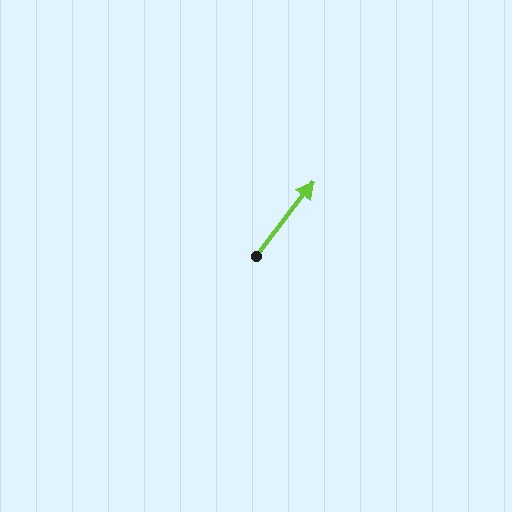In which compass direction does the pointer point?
Northeast.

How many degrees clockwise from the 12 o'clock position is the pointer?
Approximately 38 degrees.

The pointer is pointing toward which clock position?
Roughly 1 o'clock.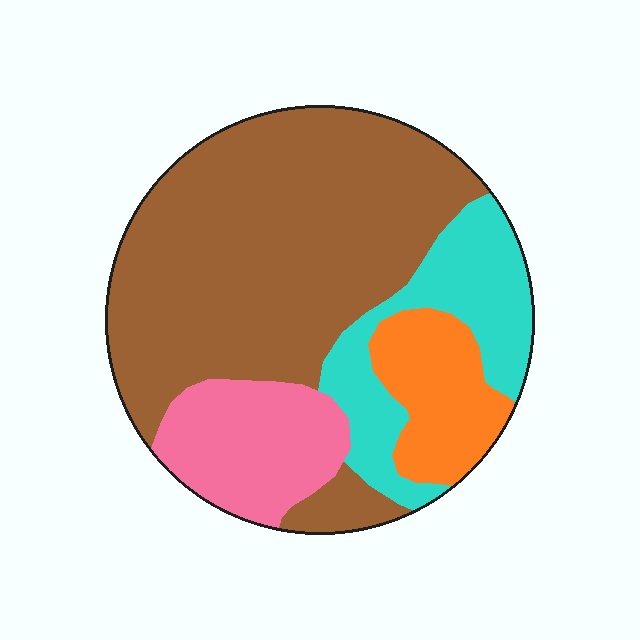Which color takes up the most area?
Brown, at roughly 55%.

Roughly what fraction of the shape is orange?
Orange takes up about one eighth (1/8) of the shape.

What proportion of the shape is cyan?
Cyan covers roughly 15% of the shape.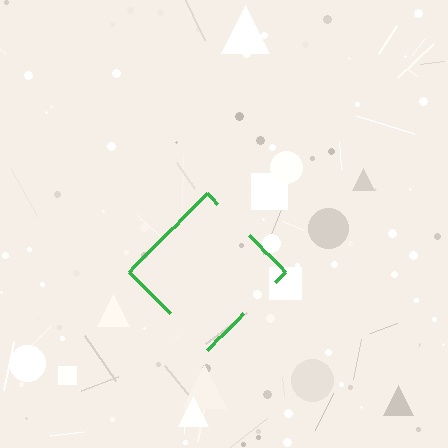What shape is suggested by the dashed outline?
The dashed outline suggests a diamond.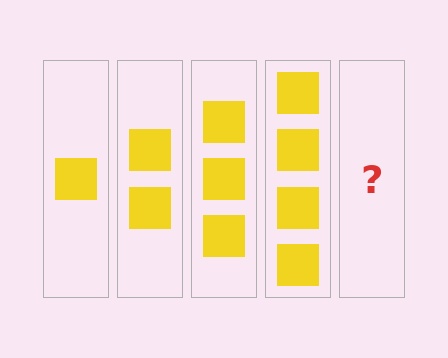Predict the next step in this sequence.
The next step is 5 squares.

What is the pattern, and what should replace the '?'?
The pattern is that each step adds one more square. The '?' should be 5 squares.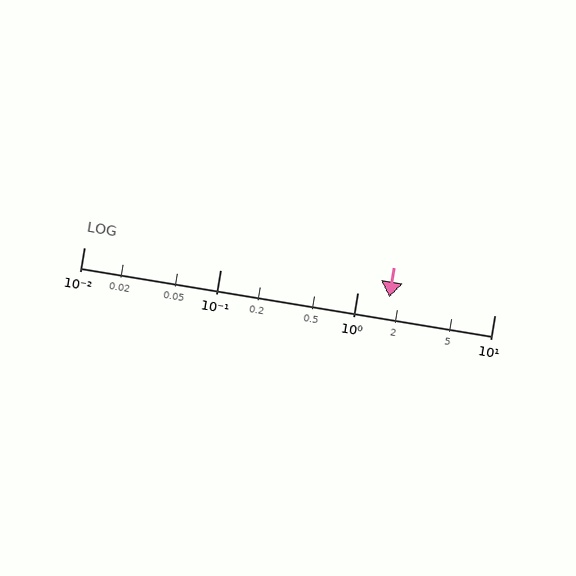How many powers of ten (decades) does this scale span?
The scale spans 3 decades, from 0.01 to 10.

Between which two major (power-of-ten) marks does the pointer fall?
The pointer is between 1 and 10.